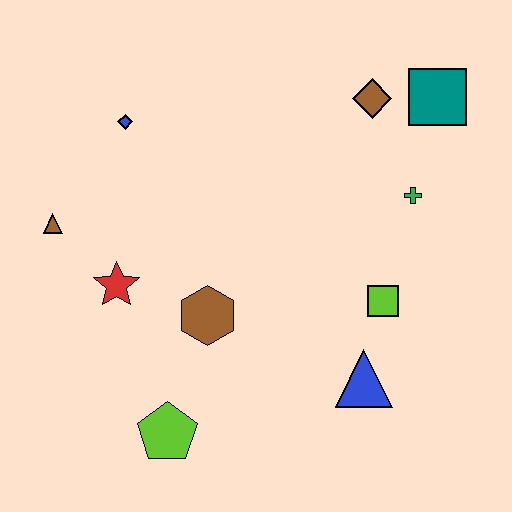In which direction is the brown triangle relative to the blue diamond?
The brown triangle is below the blue diamond.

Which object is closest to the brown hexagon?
The red star is closest to the brown hexagon.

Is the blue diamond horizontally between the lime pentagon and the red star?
Yes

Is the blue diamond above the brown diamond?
No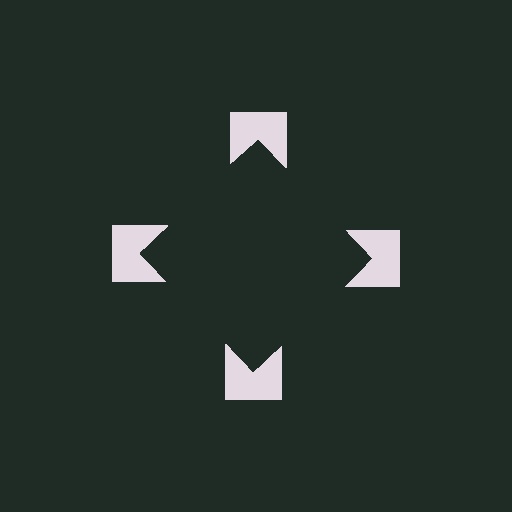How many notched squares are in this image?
There are 4 — one at each vertex of the illusory square.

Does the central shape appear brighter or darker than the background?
It typically appears slightly darker than the background, even though no actual brightness change is drawn.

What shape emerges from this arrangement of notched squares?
An illusory square — its edges are inferred from the aligned wedge cuts in the notched squares, not physically drawn.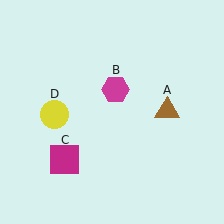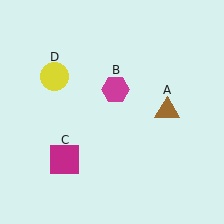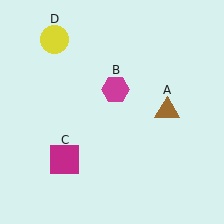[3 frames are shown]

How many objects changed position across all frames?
1 object changed position: yellow circle (object D).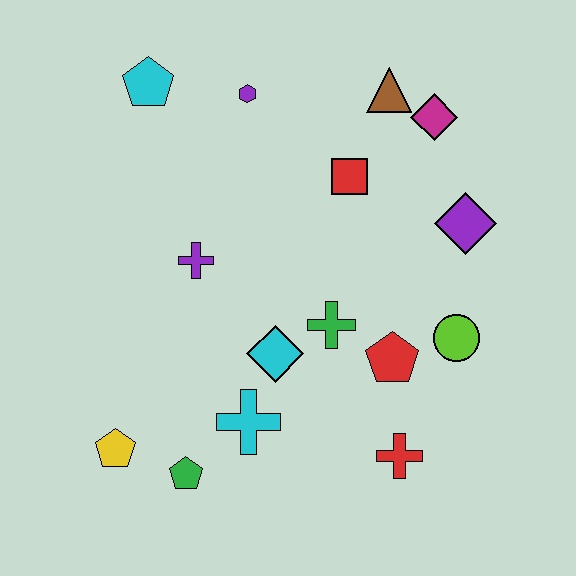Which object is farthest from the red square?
The yellow pentagon is farthest from the red square.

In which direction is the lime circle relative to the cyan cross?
The lime circle is to the right of the cyan cross.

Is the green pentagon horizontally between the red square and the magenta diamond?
No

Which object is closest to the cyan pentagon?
The purple hexagon is closest to the cyan pentagon.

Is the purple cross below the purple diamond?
Yes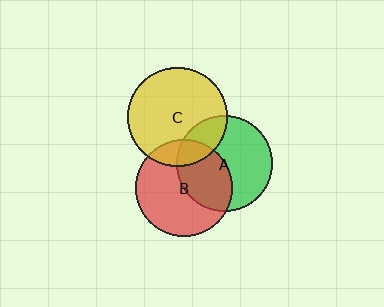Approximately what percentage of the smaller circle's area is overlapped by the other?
Approximately 20%.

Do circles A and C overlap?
Yes.